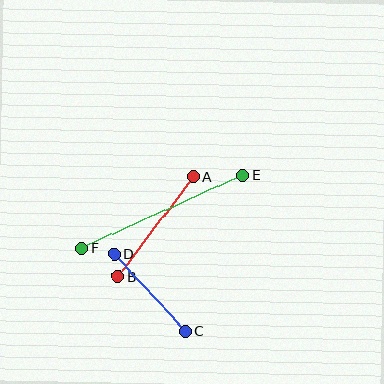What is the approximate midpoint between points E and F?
The midpoint is at approximately (162, 212) pixels.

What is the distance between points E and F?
The distance is approximately 177 pixels.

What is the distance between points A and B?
The distance is approximately 125 pixels.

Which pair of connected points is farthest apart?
Points E and F are farthest apart.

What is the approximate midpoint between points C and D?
The midpoint is at approximately (150, 292) pixels.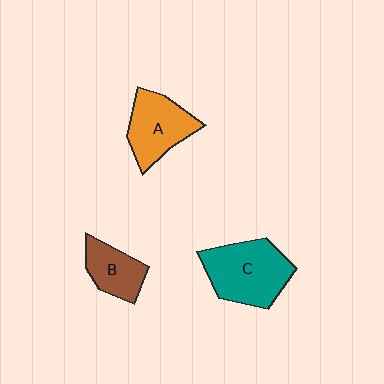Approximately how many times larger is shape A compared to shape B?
Approximately 1.4 times.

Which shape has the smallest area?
Shape B (brown).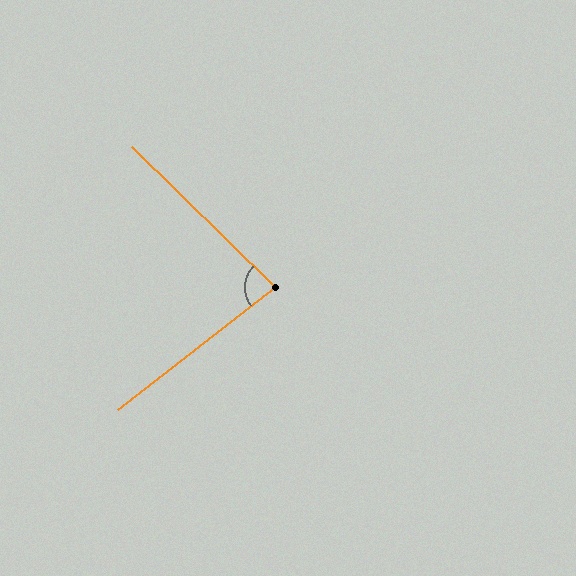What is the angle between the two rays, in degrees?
Approximately 82 degrees.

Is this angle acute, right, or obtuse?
It is acute.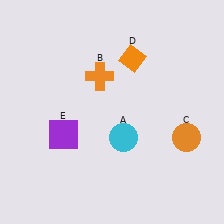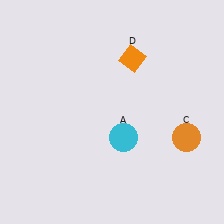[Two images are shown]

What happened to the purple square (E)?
The purple square (E) was removed in Image 2. It was in the bottom-left area of Image 1.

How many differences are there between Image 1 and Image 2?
There are 2 differences between the two images.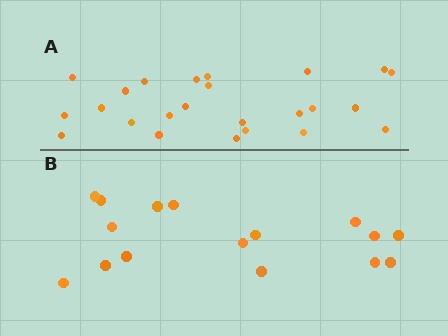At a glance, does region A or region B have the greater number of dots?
Region A (the top region) has more dots.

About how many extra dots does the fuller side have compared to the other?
Region A has roughly 8 or so more dots than region B.